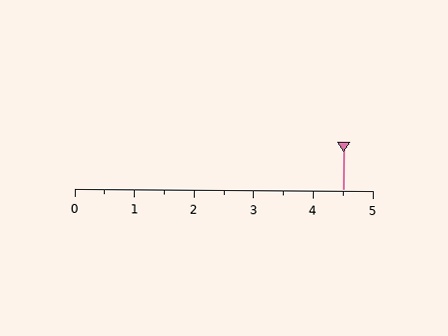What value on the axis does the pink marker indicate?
The marker indicates approximately 4.5.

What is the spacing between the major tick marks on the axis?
The major ticks are spaced 1 apart.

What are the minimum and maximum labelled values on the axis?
The axis runs from 0 to 5.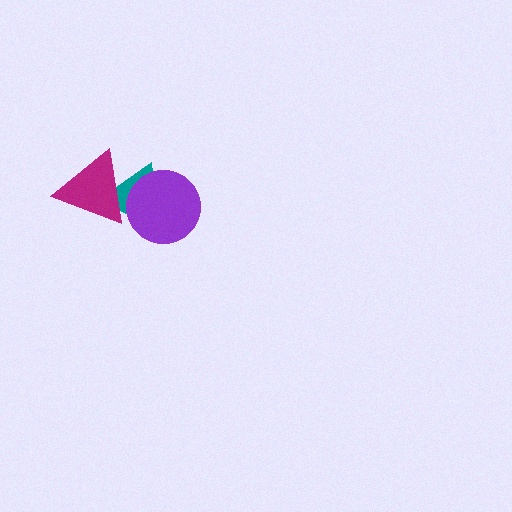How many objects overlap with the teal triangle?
2 objects overlap with the teal triangle.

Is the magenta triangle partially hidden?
No, no other shape covers it.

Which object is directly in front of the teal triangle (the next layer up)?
The purple circle is directly in front of the teal triangle.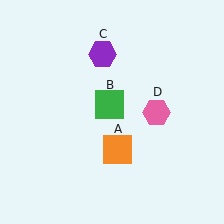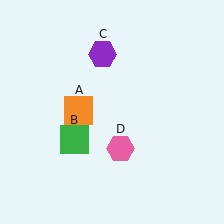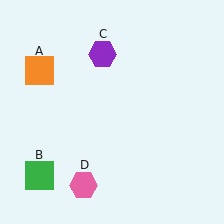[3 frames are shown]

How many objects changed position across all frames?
3 objects changed position: orange square (object A), green square (object B), pink hexagon (object D).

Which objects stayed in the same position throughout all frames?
Purple hexagon (object C) remained stationary.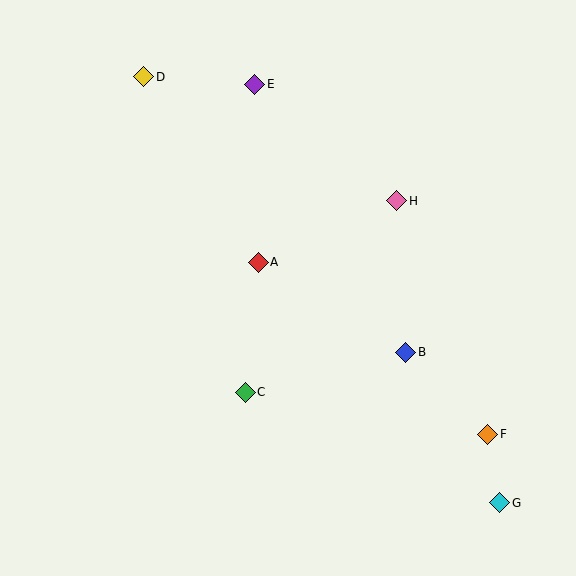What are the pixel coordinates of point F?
Point F is at (488, 434).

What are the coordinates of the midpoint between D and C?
The midpoint between D and C is at (194, 234).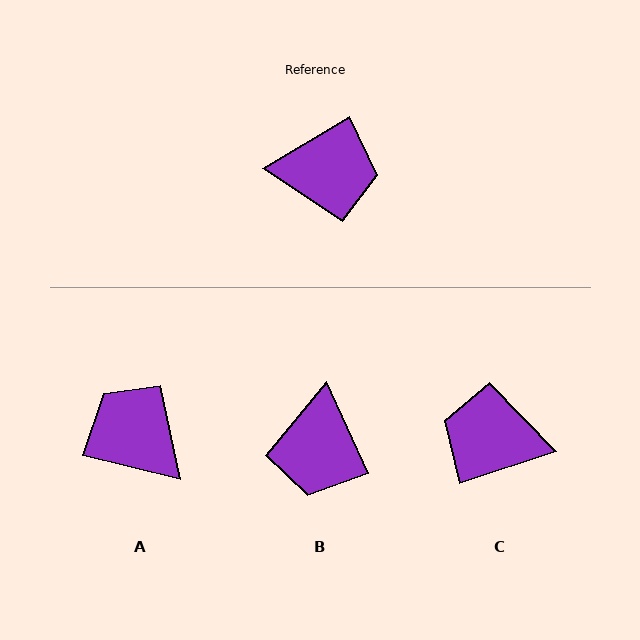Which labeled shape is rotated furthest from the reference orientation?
C, about 168 degrees away.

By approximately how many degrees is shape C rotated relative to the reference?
Approximately 168 degrees counter-clockwise.